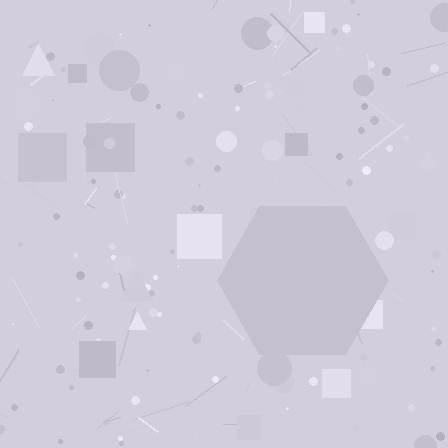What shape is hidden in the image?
A hexagon is hidden in the image.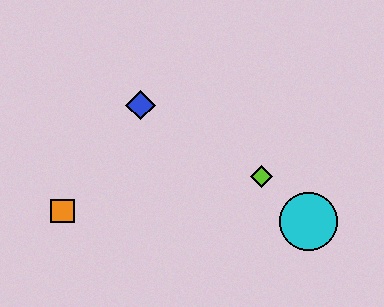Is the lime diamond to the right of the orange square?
Yes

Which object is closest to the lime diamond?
The cyan circle is closest to the lime diamond.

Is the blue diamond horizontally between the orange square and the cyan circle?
Yes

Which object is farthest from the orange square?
The cyan circle is farthest from the orange square.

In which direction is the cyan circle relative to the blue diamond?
The cyan circle is to the right of the blue diamond.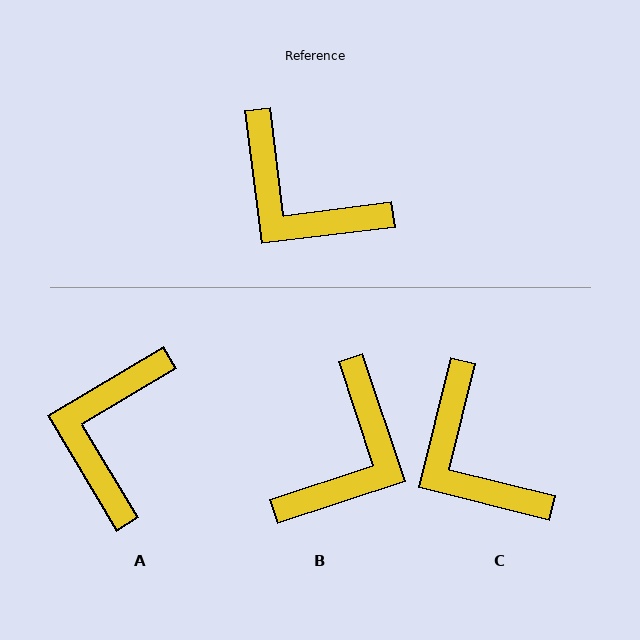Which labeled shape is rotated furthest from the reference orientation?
B, about 101 degrees away.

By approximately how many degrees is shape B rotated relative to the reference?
Approximately 101 degrees counter-clockwise.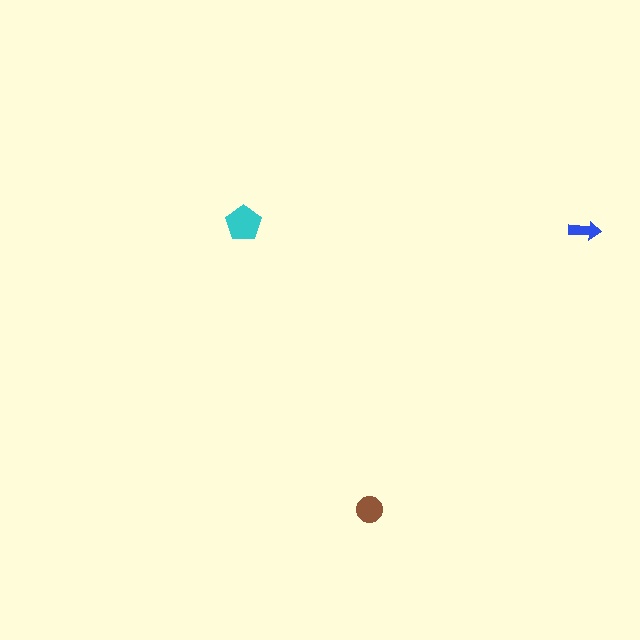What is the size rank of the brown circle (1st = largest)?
2nd.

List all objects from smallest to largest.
The blue arrow, the brown circle, the cyan pentagon.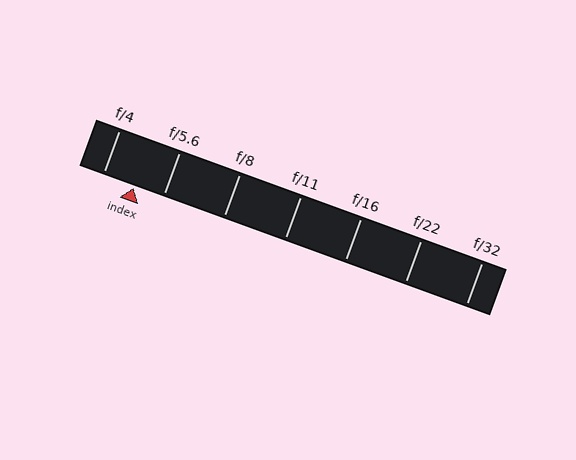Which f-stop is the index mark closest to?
The index mark is closest to f/5.6.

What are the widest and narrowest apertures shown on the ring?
The widest aperture shown is f/4 and the narrowest is f/32.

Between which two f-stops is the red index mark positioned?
The index mark is between f/4 and f/5.6.